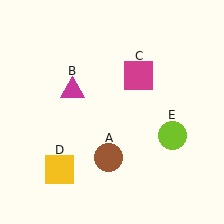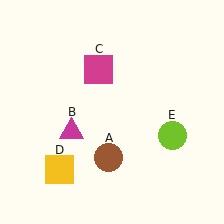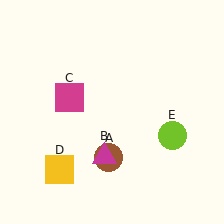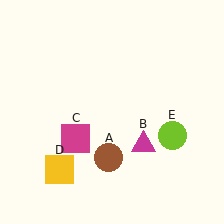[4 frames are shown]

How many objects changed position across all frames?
2 objects changed position: magenta triangle (object B), magenta square (object C).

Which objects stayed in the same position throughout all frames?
Brown circle (object A) and yellow square (object D) and lime circle (object E) remained stationary.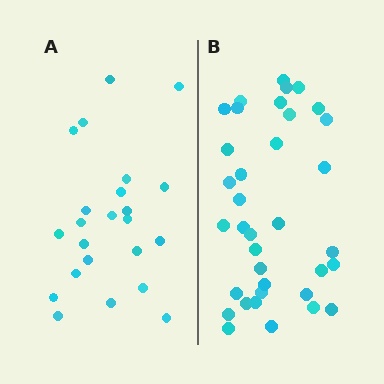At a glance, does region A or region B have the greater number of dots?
Region B (the right region) has more dots.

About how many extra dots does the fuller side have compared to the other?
Region B has approximately 15 more dots than region A.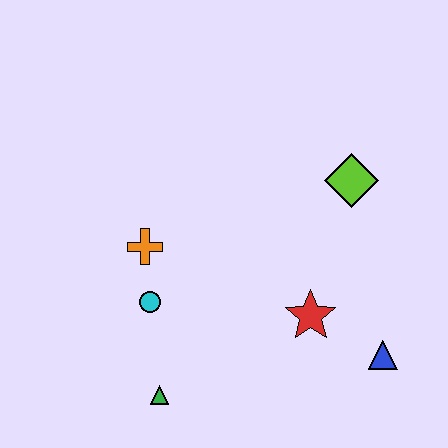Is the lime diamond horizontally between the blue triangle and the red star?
Yes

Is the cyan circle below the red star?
No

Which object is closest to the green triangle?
The cyan circle is closest to the green triangle.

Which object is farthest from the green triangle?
The lime diamond is farthest from the green triangle.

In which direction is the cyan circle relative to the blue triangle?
The cyan circle is to the left of the blue triangle.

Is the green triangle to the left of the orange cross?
No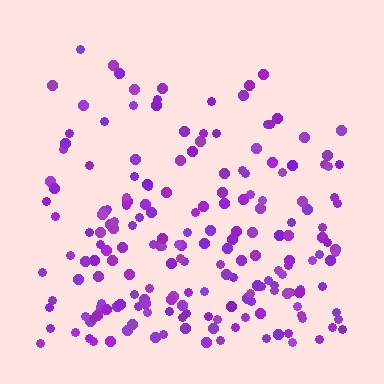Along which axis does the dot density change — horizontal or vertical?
Vertical.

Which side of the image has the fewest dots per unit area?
The top.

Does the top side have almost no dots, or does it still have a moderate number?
Still a moderate number, just noticeably fewer than the bottom.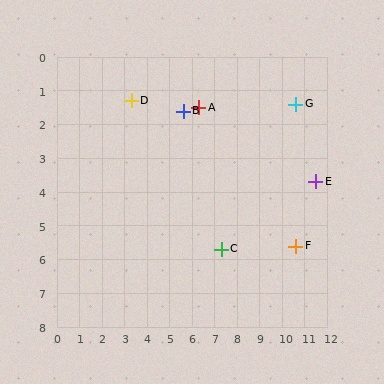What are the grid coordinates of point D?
Point D is at approximately (3.3, 1.3).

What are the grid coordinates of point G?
Point G is at approximately (10.6, 1.4).